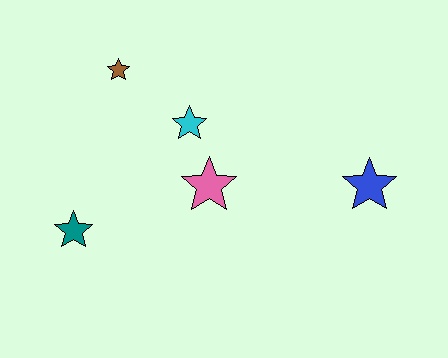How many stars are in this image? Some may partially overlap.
There are 5 stars.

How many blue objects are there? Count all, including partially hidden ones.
There is 1 blue object.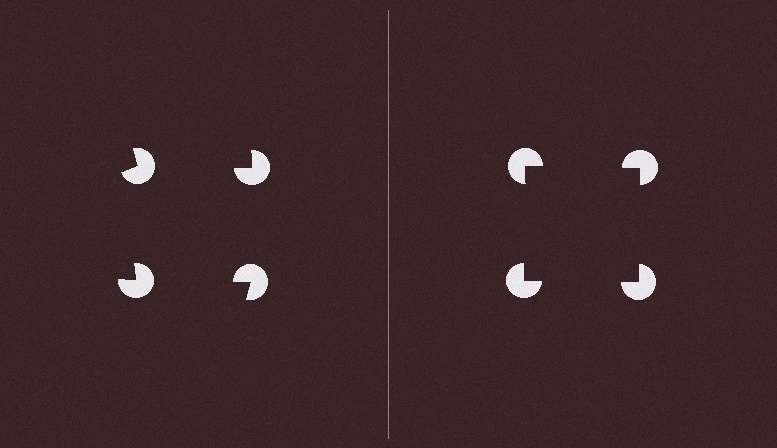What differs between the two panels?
The pac-man discs are positioned identically on both sides; only the wedge orientations differ. On the right they align to a square; on the left they are misaligned.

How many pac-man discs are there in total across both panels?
8 — 4 on each side.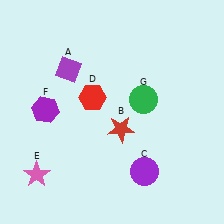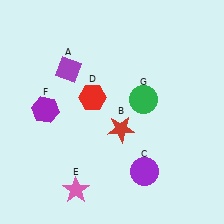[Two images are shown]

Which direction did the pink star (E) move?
The pink star (E) moved right.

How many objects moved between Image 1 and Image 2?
1 object moved between the two images.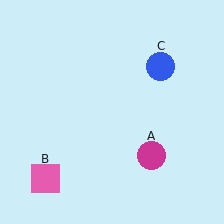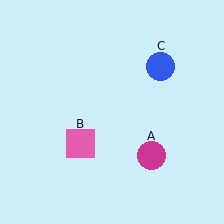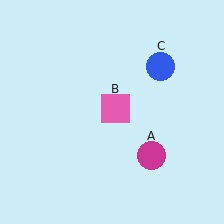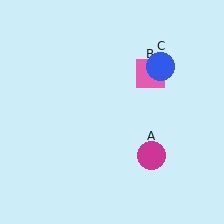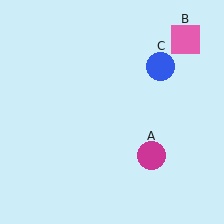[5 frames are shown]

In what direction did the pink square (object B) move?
The pink square (object B) moved up and to the right.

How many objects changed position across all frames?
1 object changed position: pink square (object B).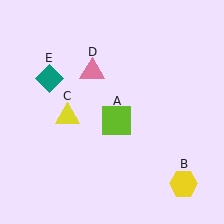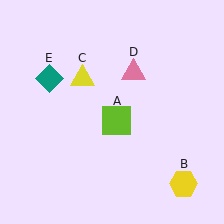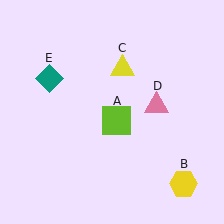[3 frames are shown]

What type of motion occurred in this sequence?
The yellow triangle (object C), pink triangle (object D) rotated clockwise around the center of the scene.